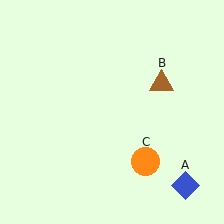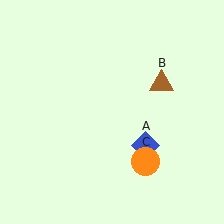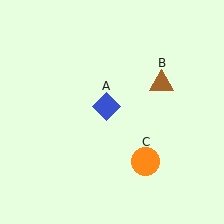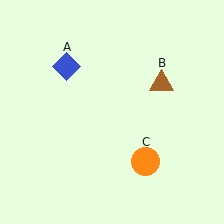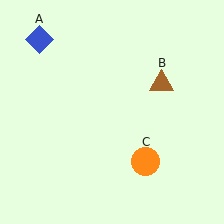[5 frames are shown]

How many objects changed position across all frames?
1 object changed position: blue diamond (object A).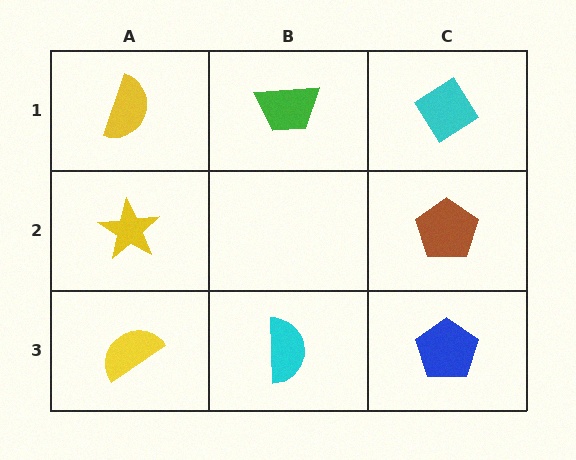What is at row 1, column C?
A cyan diamond.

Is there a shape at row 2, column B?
No, that cell is empty.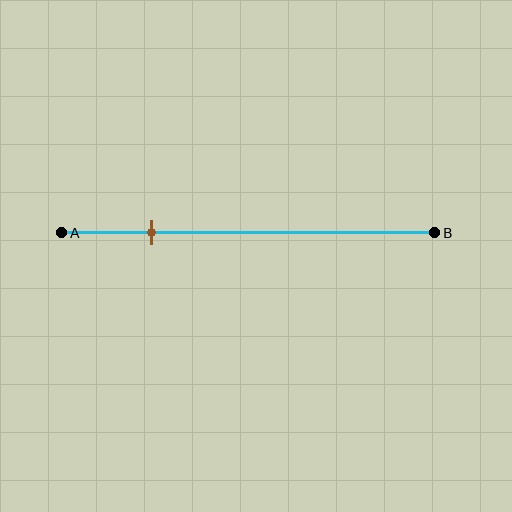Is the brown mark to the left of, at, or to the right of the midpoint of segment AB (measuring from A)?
The brown mark is to the left of the midpoint of segment AB.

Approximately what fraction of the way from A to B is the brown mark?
The brown mark is approximately 25% of the way from A to B.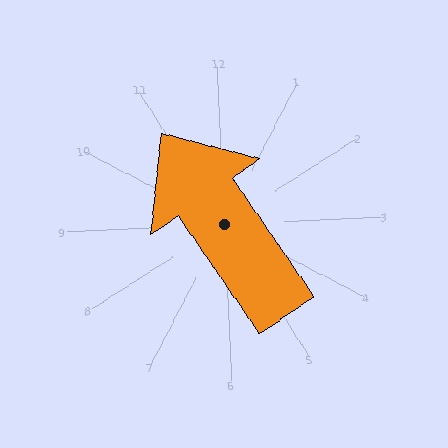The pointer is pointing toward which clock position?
Roughly 11 o'clock.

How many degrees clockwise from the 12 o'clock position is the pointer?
Approximately 328 degrees.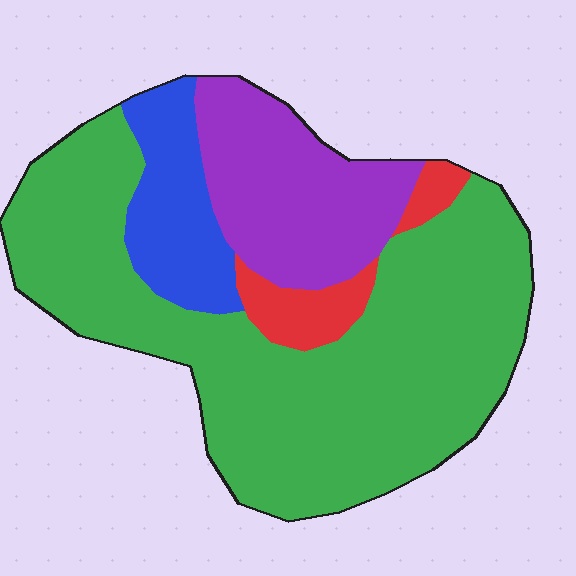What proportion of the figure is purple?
Purple covers 20% of the figure.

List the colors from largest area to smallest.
From largest to smallest: green, purple, blue, red.